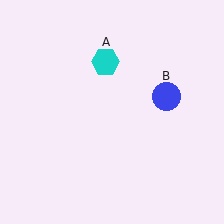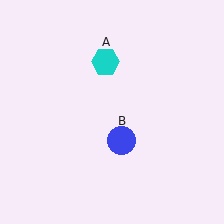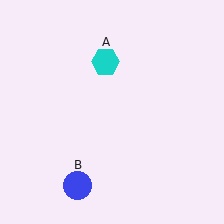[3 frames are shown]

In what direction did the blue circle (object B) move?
The blue circle (object B) moved down and to the left.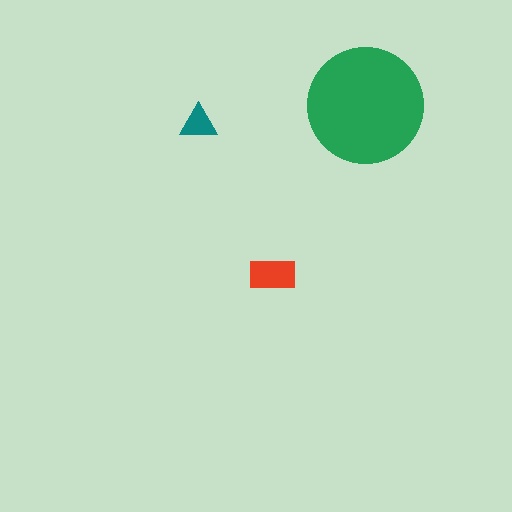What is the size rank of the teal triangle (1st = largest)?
3rd.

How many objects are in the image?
There are 3 objects in the image.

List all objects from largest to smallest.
The green circle, the red rectangle, the teal triangle.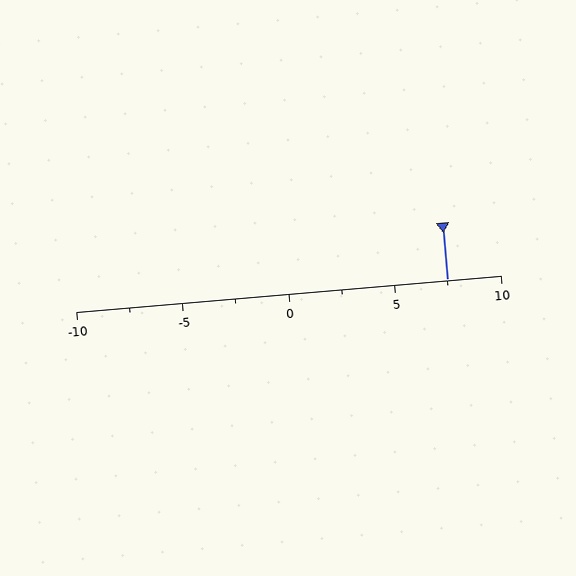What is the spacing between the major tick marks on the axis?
The major ticks are spaced 5 apart.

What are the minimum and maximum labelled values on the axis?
The axis runs from -10 to 10.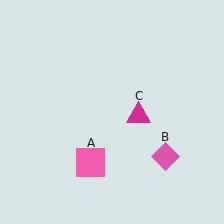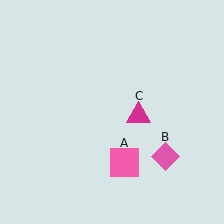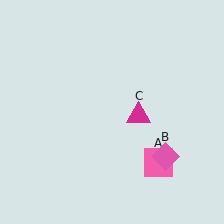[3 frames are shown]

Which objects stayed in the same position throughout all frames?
Pink diamond (object B) and magenta triangle (object C) remained stationary.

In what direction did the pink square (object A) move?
The pink square (object A) moved right.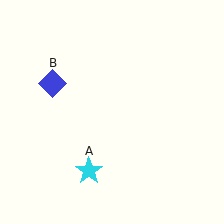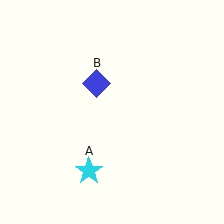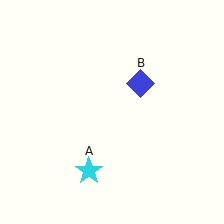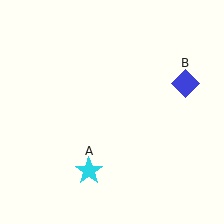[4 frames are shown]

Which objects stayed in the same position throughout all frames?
Cyan star (object A) remained stationary.